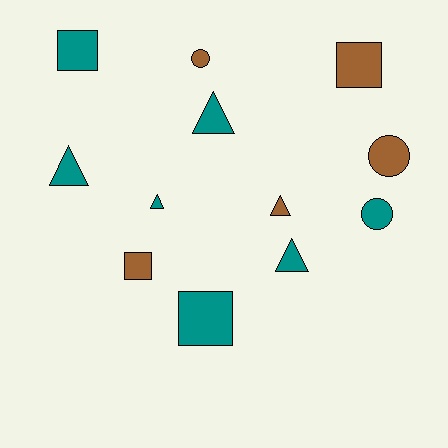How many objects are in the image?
There are 12 objects.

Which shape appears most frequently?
Triangle, with 5 objects.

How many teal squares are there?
There are 2 teal squares.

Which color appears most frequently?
Teal, with 7 objects.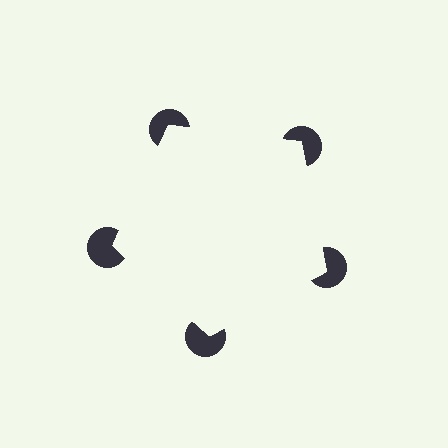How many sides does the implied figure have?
5 sides.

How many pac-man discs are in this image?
There are 5 — one at each vertex of the illusory pentagon.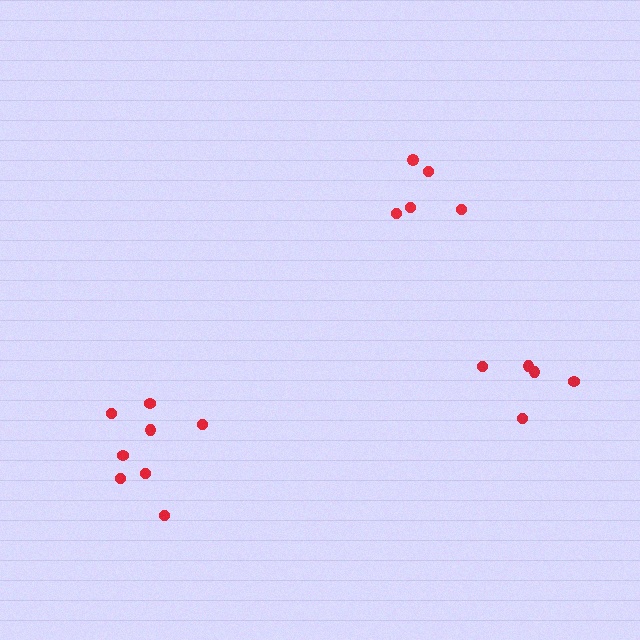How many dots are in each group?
Group 1: 5 dots, Group 2: 8 dots, Group 3: 5 dots (18 total).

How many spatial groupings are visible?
There are 3 spatial groupings.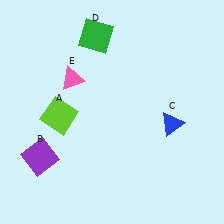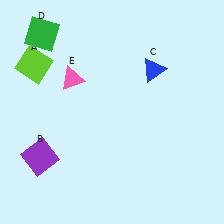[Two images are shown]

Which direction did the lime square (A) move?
The lime square (A) moved up.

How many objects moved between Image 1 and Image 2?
3 objects moved between the two images.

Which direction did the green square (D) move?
The green square (D) moved left.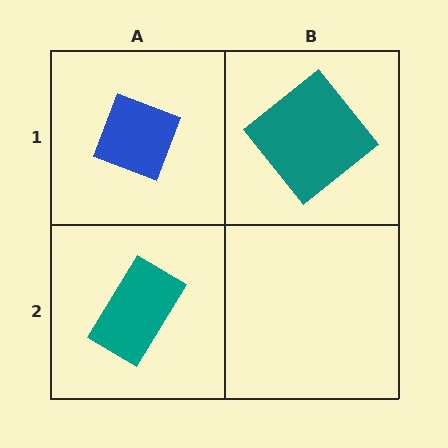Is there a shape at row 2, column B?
No, that cell is empty.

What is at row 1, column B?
A teal diamond.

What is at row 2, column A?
A teal rectangle.